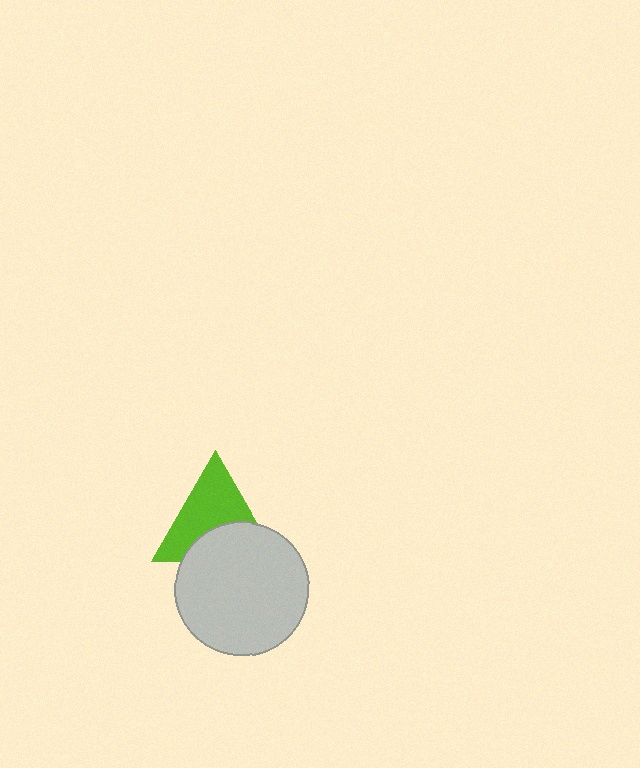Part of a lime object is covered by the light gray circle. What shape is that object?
It is a triangle.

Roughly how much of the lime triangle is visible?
About half of it is visible (roughly 60%).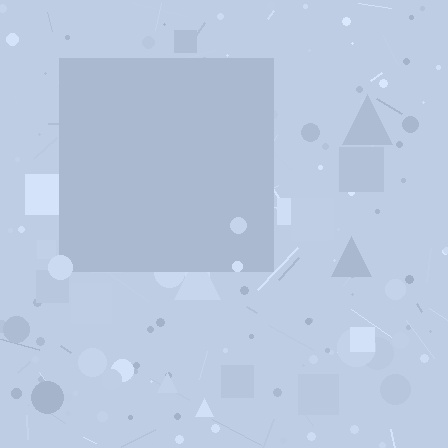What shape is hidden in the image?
A square is hidden in the image.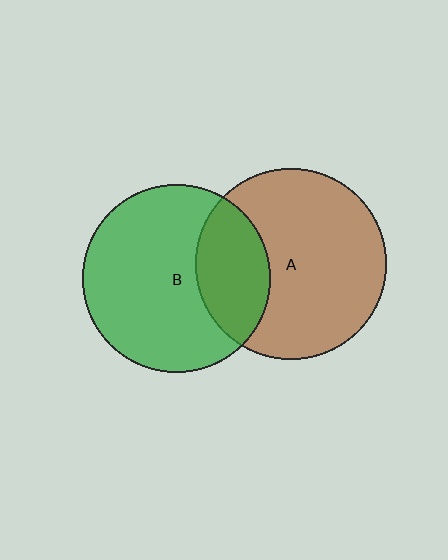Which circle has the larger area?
Circle A (brown).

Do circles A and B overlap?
Yes.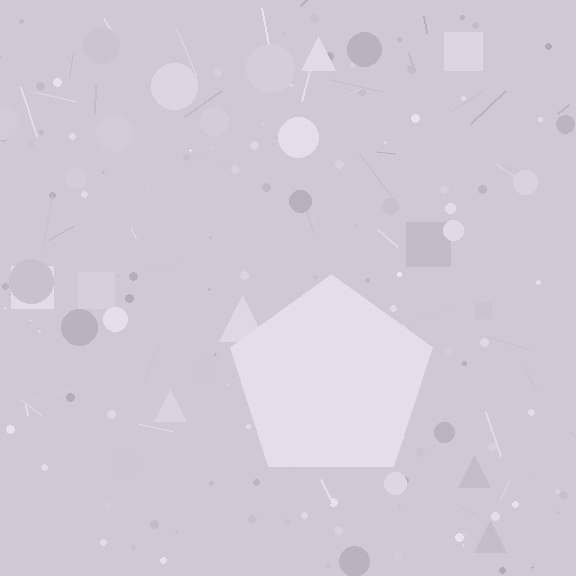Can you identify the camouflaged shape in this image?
The camouflaged shape is a pentagon.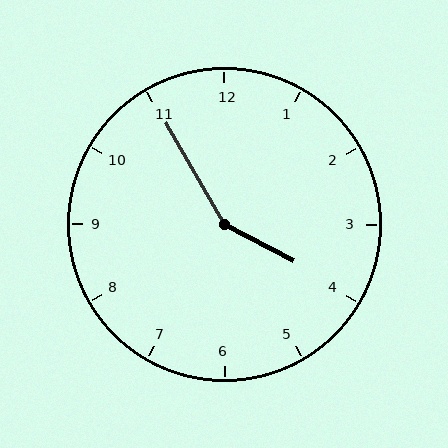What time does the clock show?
3:55.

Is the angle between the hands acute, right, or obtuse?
It is obtuse.